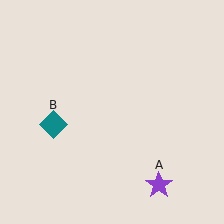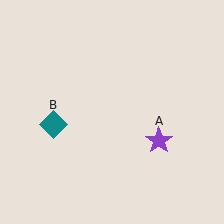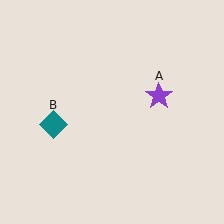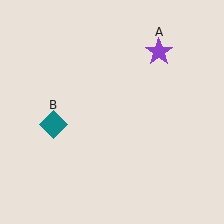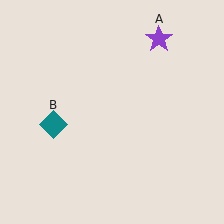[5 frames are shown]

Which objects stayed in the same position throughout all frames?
Teal diamond (object B) remained stationary.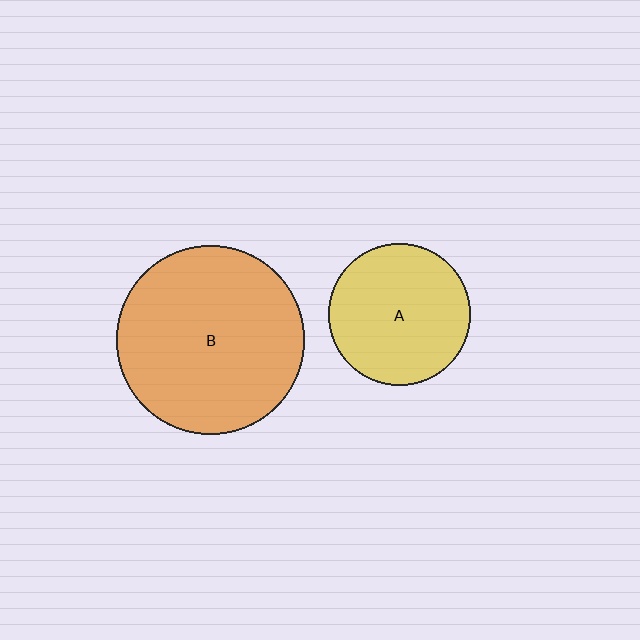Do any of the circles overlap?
No, none of the circles overlap.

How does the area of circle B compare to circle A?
Approximately 1.8 times.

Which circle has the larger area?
Circle B (orange).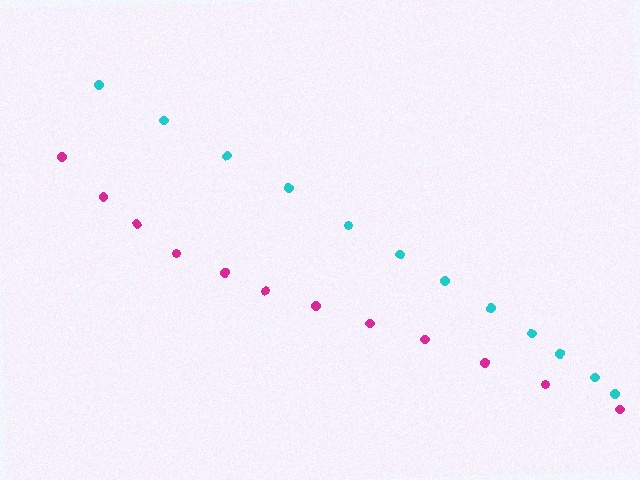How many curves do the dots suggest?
There are 2 distinct paths.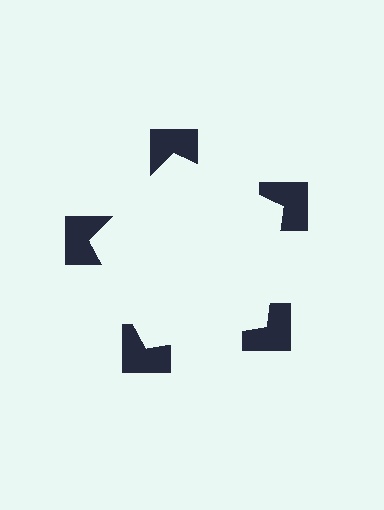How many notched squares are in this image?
There are 5 — one at each vertex of the illusory pentagon.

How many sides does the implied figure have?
5 sides.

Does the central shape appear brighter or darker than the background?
It typically appears slightly brighter than the background, even though no actual brightness change is drawn.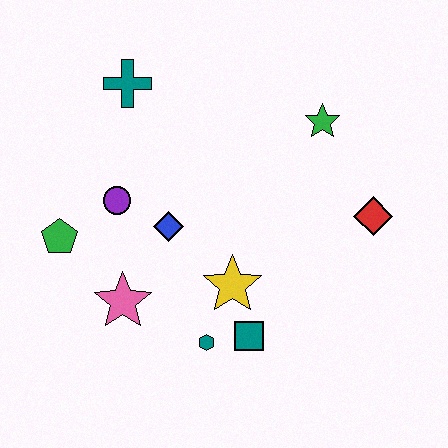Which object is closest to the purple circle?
The blue diamond is closest to the purple circle.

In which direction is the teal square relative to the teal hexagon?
The teal square is to the right of the teal hexagon.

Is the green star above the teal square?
Yes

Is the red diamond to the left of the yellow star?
No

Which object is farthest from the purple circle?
The red diamond is farthest from the purple circle.